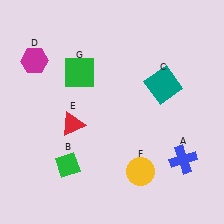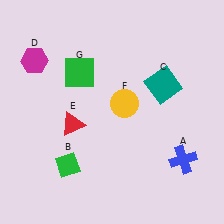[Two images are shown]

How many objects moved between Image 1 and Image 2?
1 object moved between the two images.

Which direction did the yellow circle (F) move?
The yellow circle (F) moved up.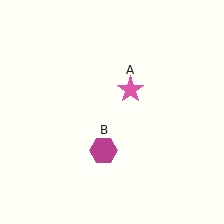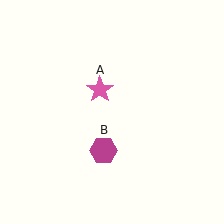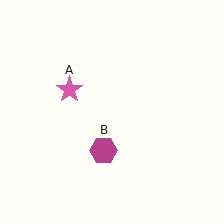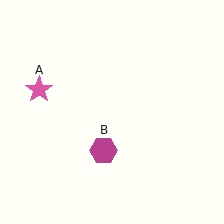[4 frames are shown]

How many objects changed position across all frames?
1 object changed position: pink star (object A).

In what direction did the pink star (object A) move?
The pink star (object A) moved left.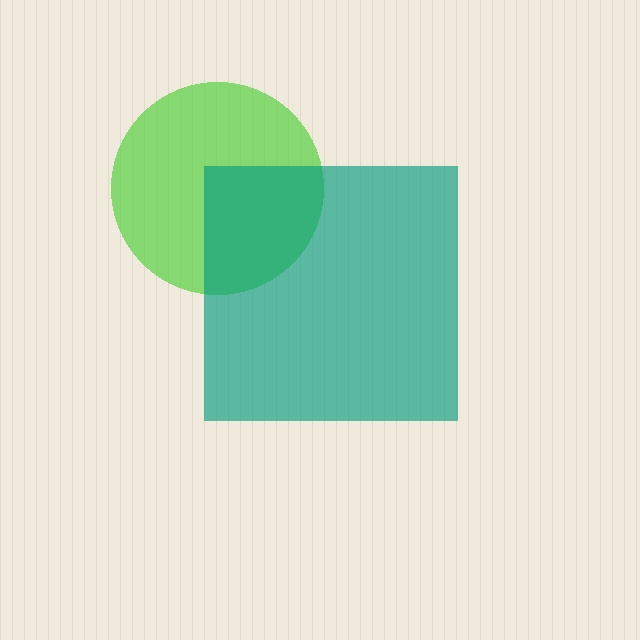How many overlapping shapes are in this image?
There are 2 overlapping shapes in the image.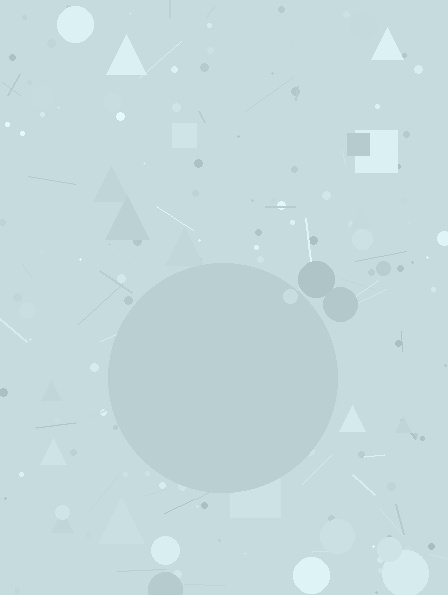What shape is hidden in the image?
A circle is hidden in the image.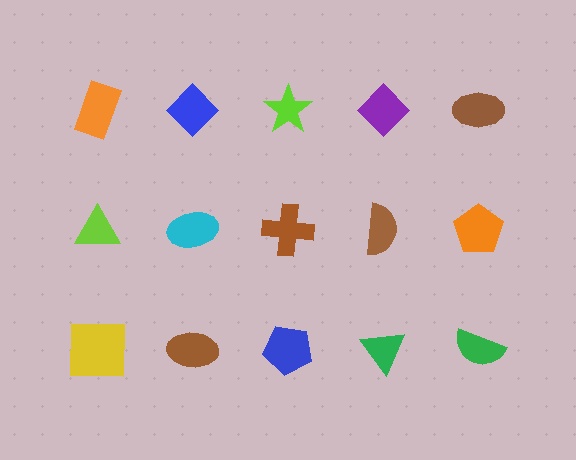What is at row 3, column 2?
A brown ellipse.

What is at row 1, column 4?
A purple diamond.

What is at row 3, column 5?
A green semicircle.